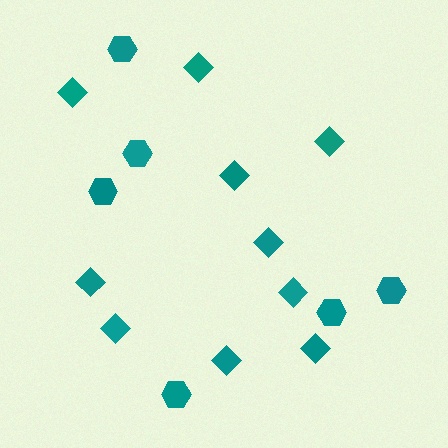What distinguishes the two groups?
There are 2 groups: one group of diamonds (10) and one group of hexagons (6).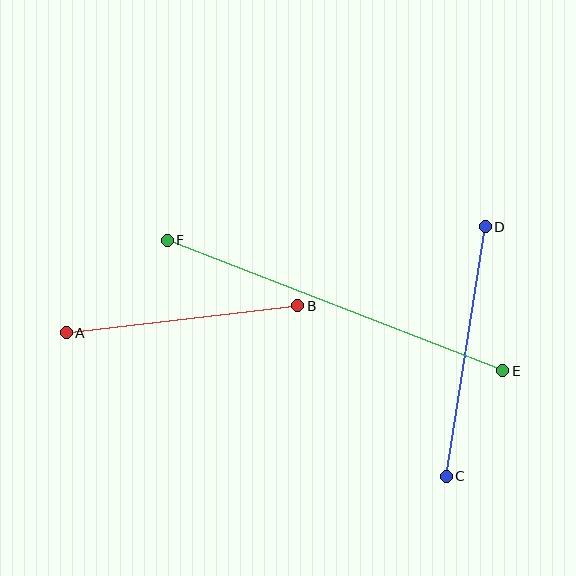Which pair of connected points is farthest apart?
Points E and F are farthest apart.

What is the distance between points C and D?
The distance is approximately 253 pixels.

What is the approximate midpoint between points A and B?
The midpoint is at approximately (182, 319) pixels.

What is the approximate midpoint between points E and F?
The midpoint is at approximately (335, 305) pixels.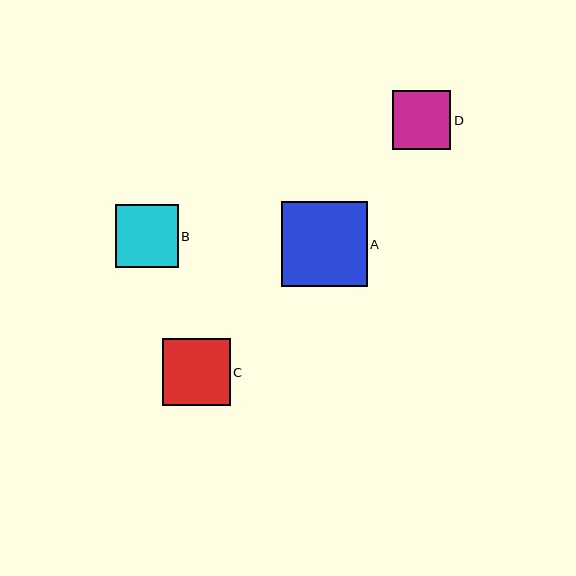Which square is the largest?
Square A is the largest with a size of approximately 86 pixels.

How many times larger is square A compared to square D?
Square A is approximately 1.5 times the size of square D.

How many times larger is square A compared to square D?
Square A is approximately 1.5 times the size of square D.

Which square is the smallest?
Square D is the smallest with a size of approximately 59 pixels.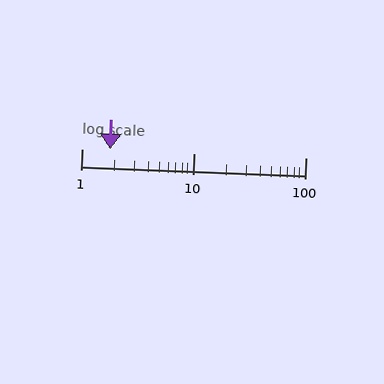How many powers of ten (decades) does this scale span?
The scale spans 2 decades, from 1 to 100.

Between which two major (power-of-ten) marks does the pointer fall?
The pointer is between 1 and 10.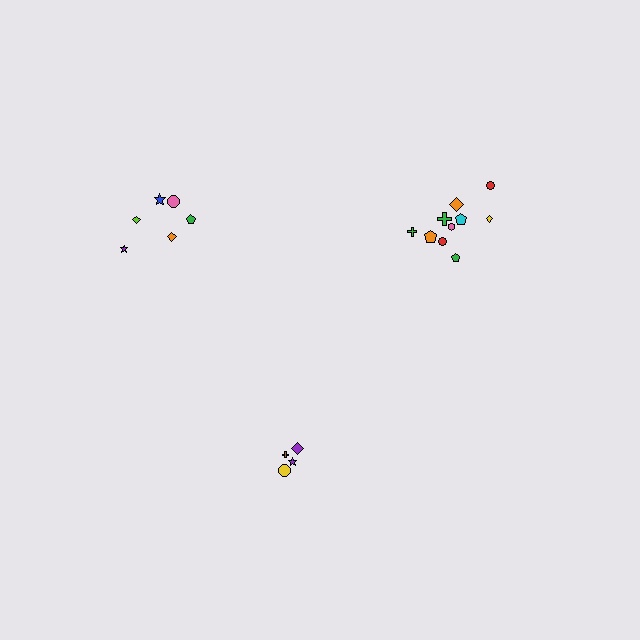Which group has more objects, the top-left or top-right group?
The top-right group.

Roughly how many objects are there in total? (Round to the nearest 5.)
Roughly 20 objects in total.